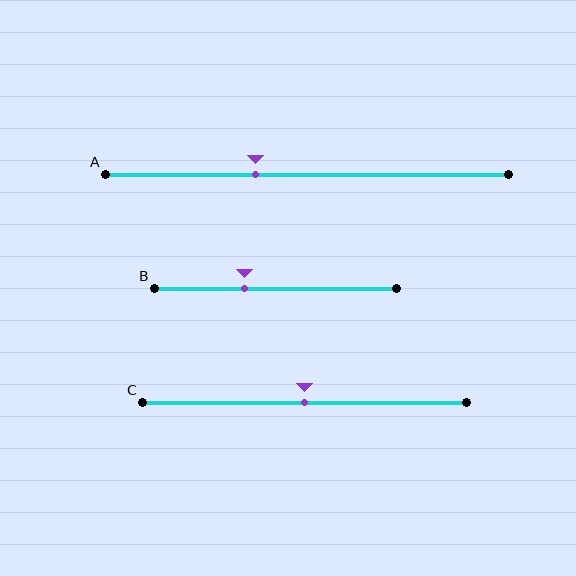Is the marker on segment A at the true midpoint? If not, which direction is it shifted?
No, the marker on segment A is shifted to the left by about 13% of the segment length.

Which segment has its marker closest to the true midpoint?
Segment C has its marker closest to the true midpoint.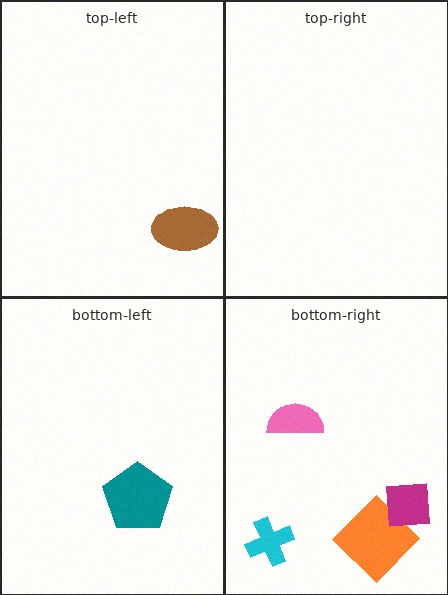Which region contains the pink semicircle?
The bottom-right region.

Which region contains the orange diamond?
The bottom-right region.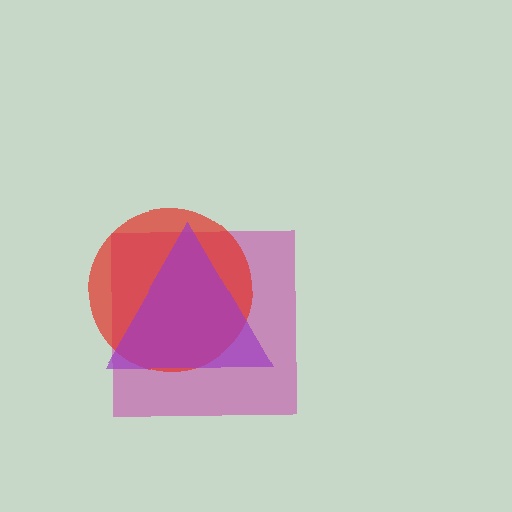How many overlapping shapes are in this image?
There are 3 overlapping shapes in the image.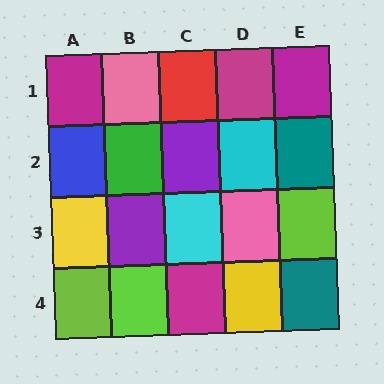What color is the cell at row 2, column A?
Blue.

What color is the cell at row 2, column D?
Cyan.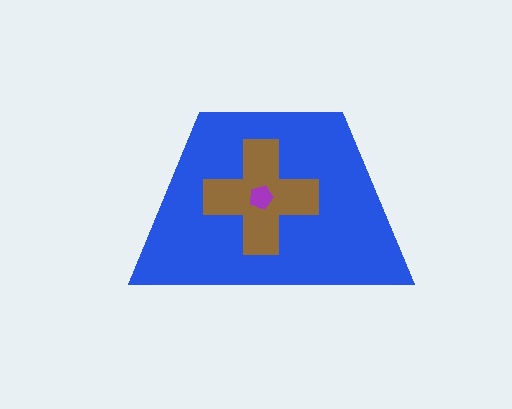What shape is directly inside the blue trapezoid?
The brown cross.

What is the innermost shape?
The purple pentagon.